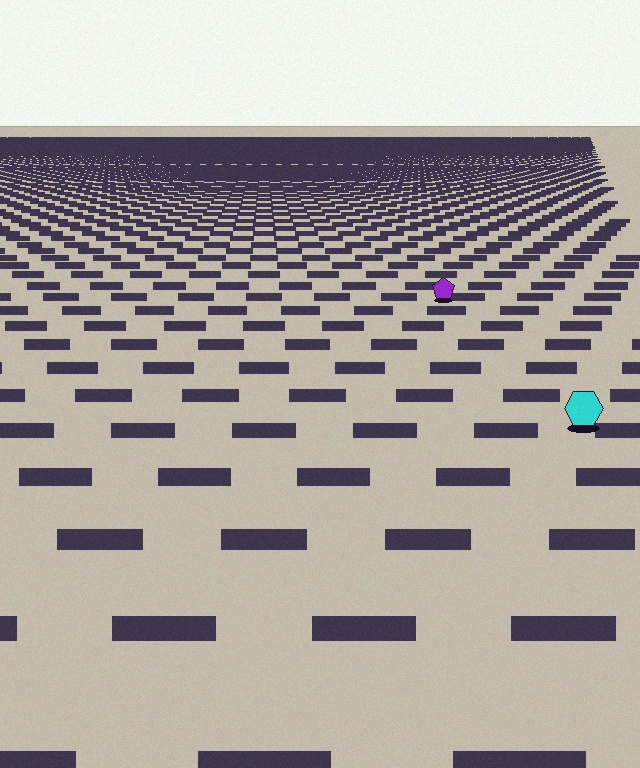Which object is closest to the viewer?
The cyan hexagon is closest. The texture marks near it are larger and more spread out.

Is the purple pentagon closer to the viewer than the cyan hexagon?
No. The cyan hexagon is closer — you can tell from the texture gradient: the ground texture is coarser near it.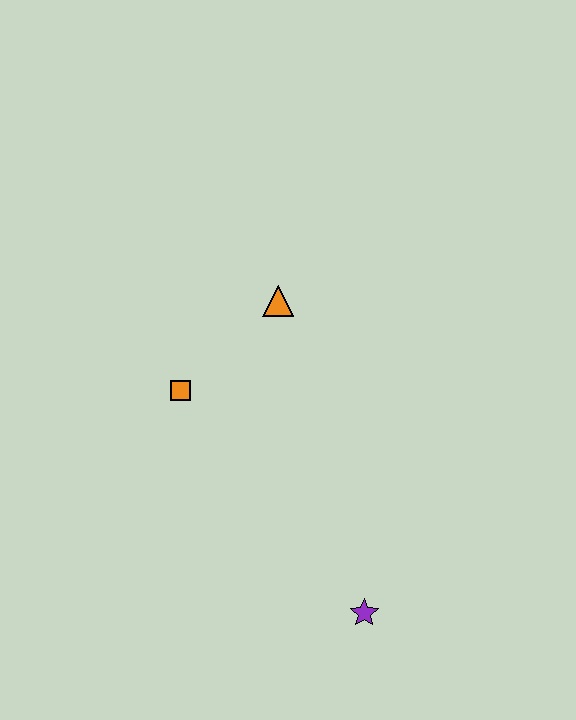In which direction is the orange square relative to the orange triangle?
The orange square is to the left of the orange triangle.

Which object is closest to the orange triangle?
The orange square is closest to the orange triangle.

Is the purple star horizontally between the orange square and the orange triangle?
No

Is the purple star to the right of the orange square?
Yes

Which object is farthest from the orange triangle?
The purple star is farthest from the orange triangle.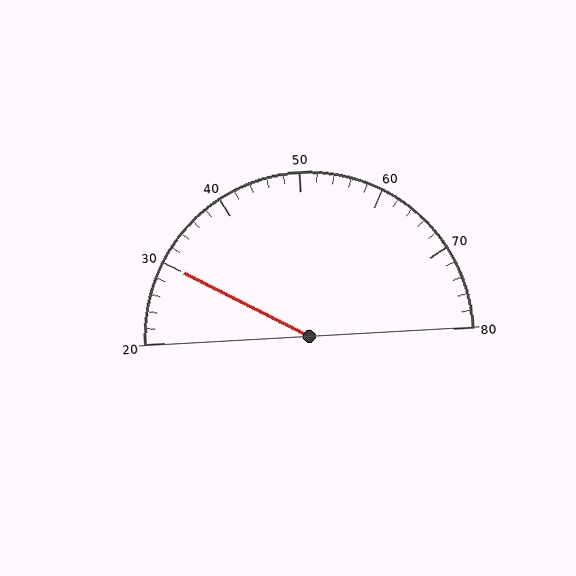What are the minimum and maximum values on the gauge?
The gauge ranges from 20 to 80.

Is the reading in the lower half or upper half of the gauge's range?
The reading is in the lower half of the range (20 to 80).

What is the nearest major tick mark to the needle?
The nearest major tick mark is 30.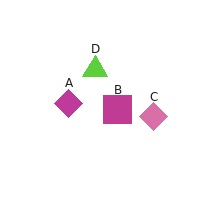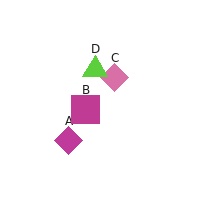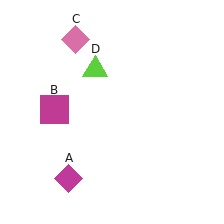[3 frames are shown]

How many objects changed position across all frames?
3 objects changed position: magenta diamond (object A), magenta square (object B), pink diamond (object C).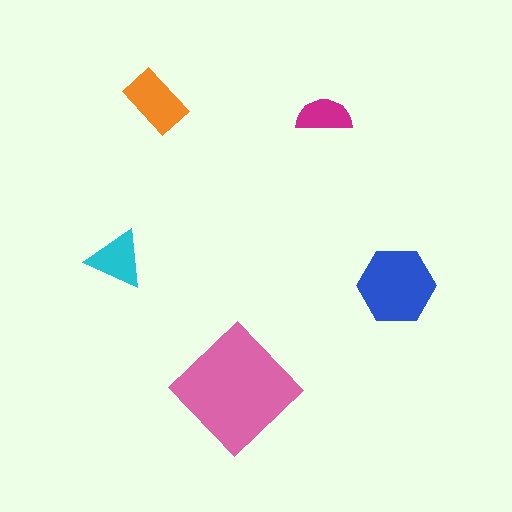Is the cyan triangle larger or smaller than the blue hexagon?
Smaller.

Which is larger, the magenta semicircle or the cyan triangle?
The cyan triangle.